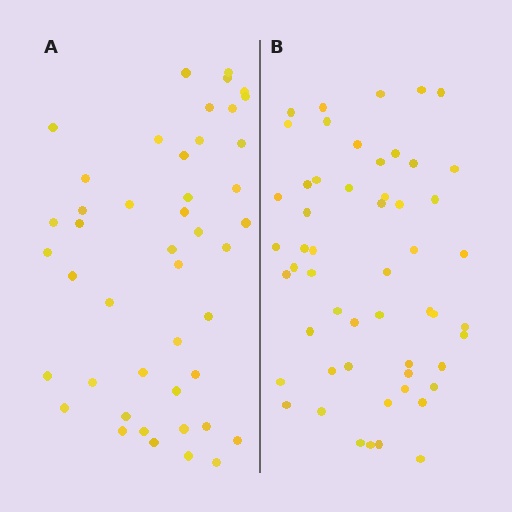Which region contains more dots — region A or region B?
Region B (the right region) has more dots.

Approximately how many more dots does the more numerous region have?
Region B has roughly 8 or so more dots than region A.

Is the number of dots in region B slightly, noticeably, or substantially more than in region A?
Region B has only slightly more — the two regions are fairly close. The ratio is roughly 1.2 to 1.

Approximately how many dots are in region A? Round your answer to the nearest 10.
About 40 dots. (The exact count is 45, which rounds to 40.)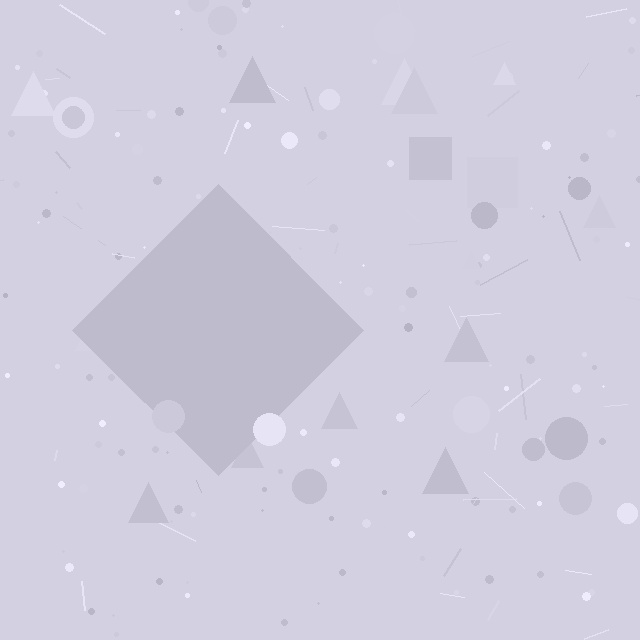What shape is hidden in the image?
A diamond is hidden in the image.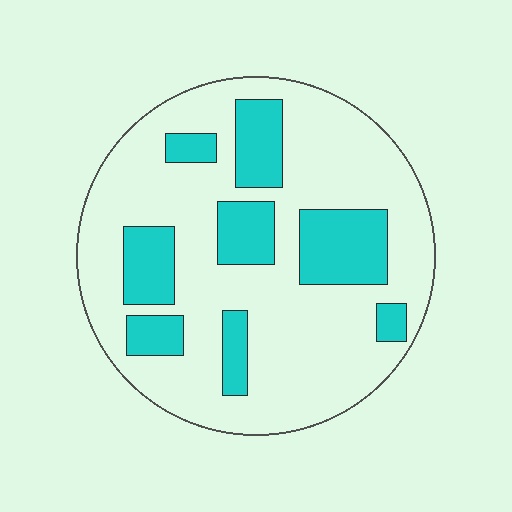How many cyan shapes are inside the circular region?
8.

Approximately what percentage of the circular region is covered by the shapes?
Approximately 25%.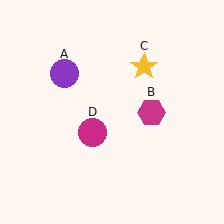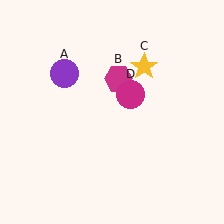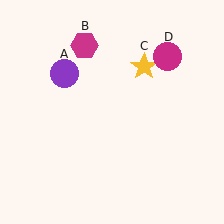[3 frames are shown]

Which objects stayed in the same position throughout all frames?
Purple circle (object A) and yellow star (object C) remained stationary.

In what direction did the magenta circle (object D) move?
The magenta circle (object D) moved up and to the right.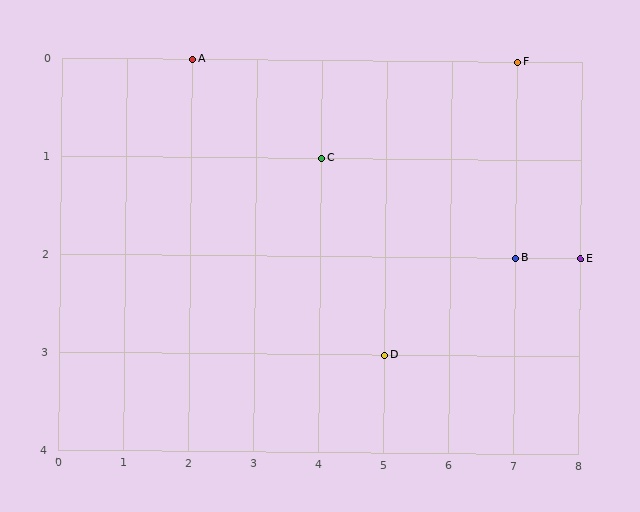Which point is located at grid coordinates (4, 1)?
Point C is at (4, 1).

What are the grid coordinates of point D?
Point D is at grid coordinates (5, 3).